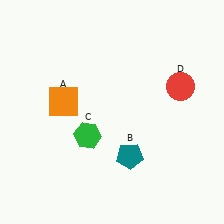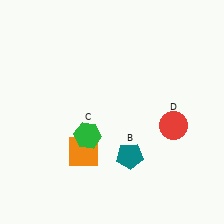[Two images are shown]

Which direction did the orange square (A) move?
The orange square (A) moved down.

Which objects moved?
The objects that moved are: the orange square (A), the red circle (D).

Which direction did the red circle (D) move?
The red circle (D) moved down.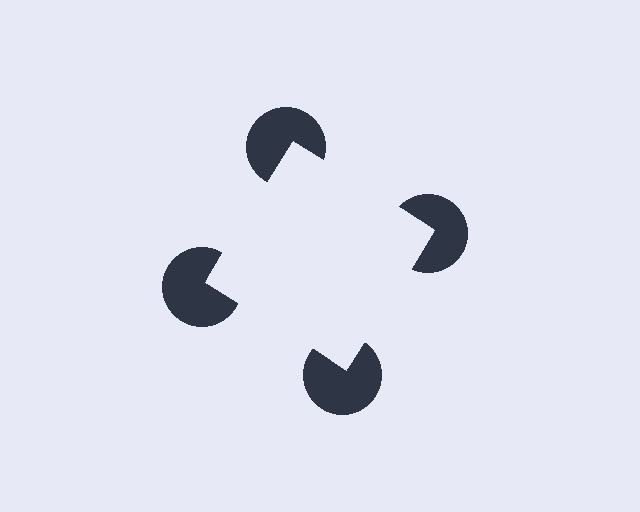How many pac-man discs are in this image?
There are 4 — one at each vertex of the illusory square.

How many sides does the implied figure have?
4 sides.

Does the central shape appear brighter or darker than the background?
It typically appears slightly brighter than the background, even though no actual brightness change is drawn.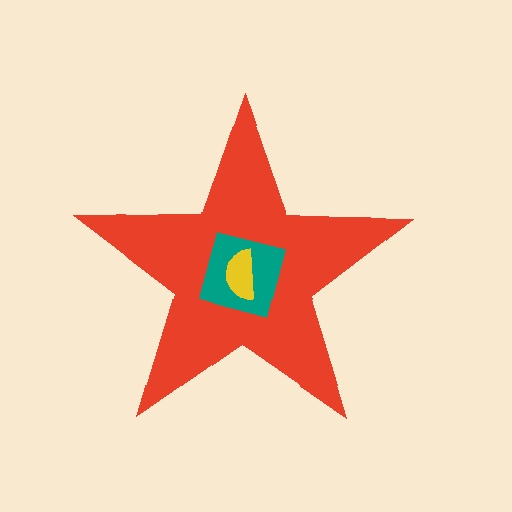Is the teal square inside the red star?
Yes.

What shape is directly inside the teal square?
The yellow semicircle.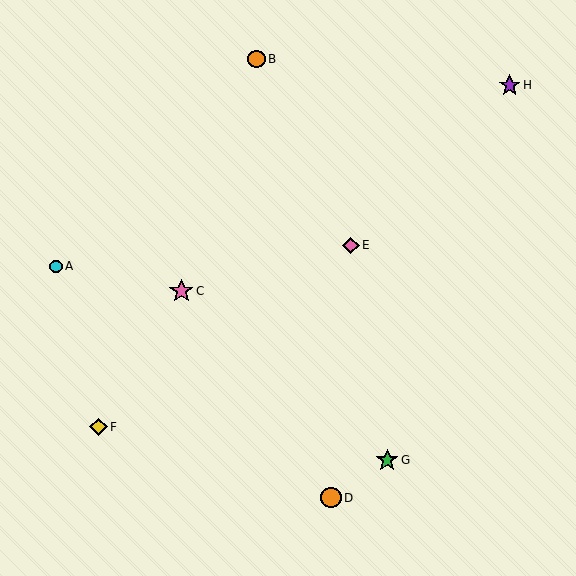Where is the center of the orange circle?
The center of the orange circle is at (331, 498).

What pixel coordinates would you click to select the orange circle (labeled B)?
Click at (256, 59) to select the orange circle B.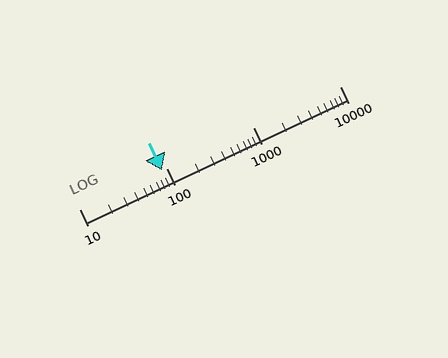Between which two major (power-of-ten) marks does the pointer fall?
The pointer is between 10 and 100.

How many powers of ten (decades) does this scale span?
The scale spans 3 decades, from 10 to 10000.